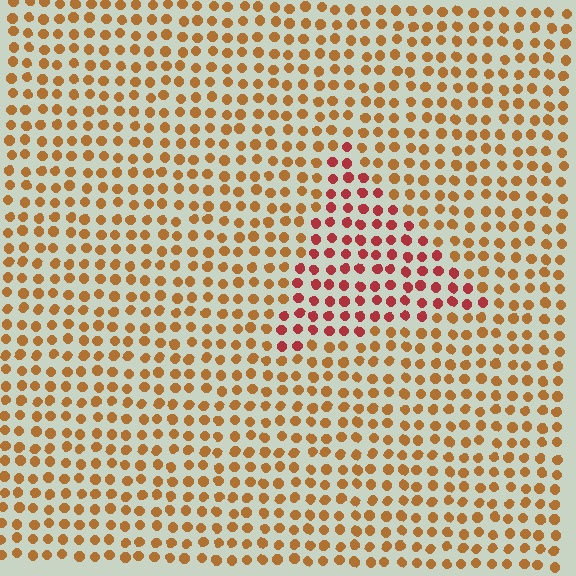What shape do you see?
I see a triangle.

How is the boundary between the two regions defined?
The boundary is defined purely by a slight shift in hue (about 36 degrees). Spacing, size, and orientation are identical on both sides.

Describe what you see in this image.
The image is filled with small brown elements in a uniform arrangement. A triangle-shaped region is visible where the elements are tinted to a slightly different hue, forming a subtle color boundary.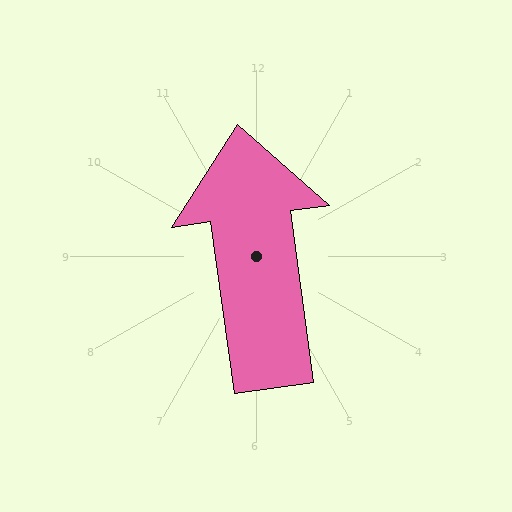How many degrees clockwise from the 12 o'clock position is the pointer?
Approximately 352 degrees.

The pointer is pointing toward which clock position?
Roughly 12 o'clock.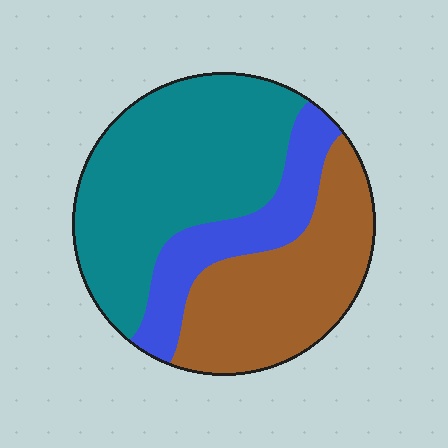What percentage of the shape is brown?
Brown takes up about one third (1/3) of the shape.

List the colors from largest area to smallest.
From largest to smallest: teal, brown, blue.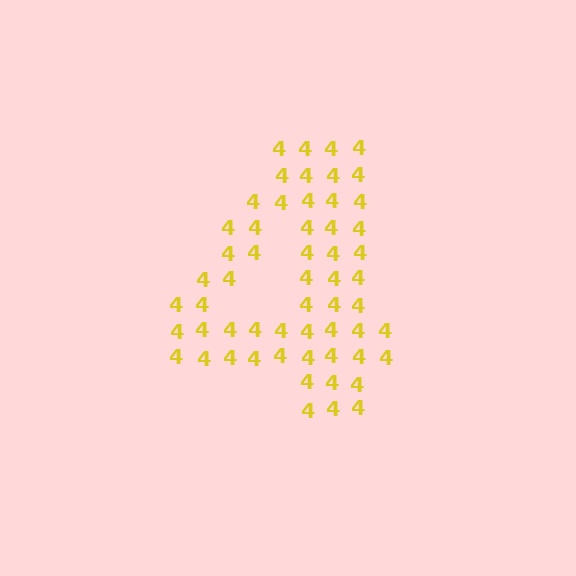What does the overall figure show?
The overall figure shows the digit 4.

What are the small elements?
The small elements are digit 4's.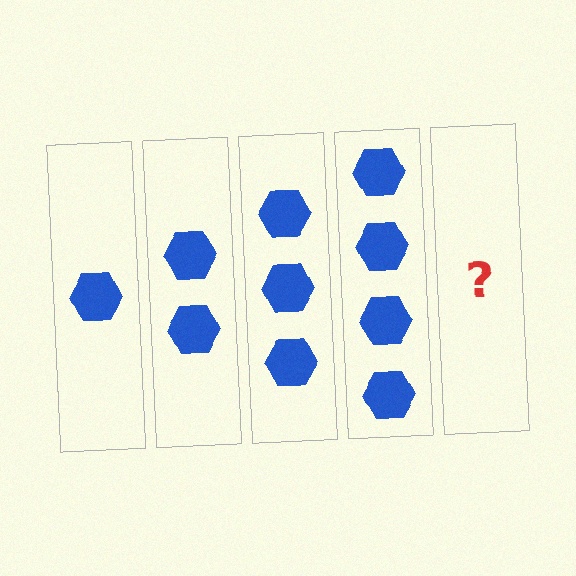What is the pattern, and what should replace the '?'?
The pattern is that each step adds one more hexagon. The '?' should be 5 hexagons.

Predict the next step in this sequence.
The next step is 5 hexagons.